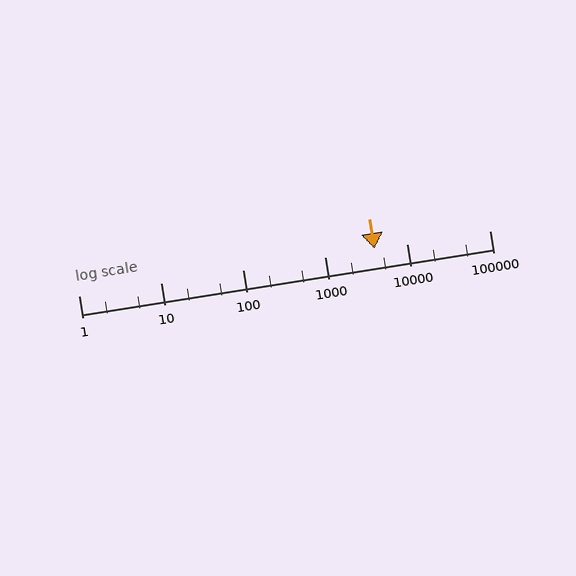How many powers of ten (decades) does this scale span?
The scale spans 5 decades, from 1 to 100000.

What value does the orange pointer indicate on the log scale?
The pointer indicates approximately 4000.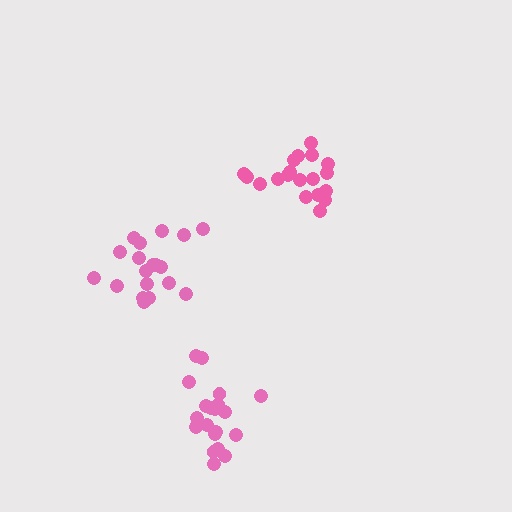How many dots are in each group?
Group 1: 20 dots, Group 2: 19 dots, Group 3: 19 dots (58 total).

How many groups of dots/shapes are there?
There are 3 groups.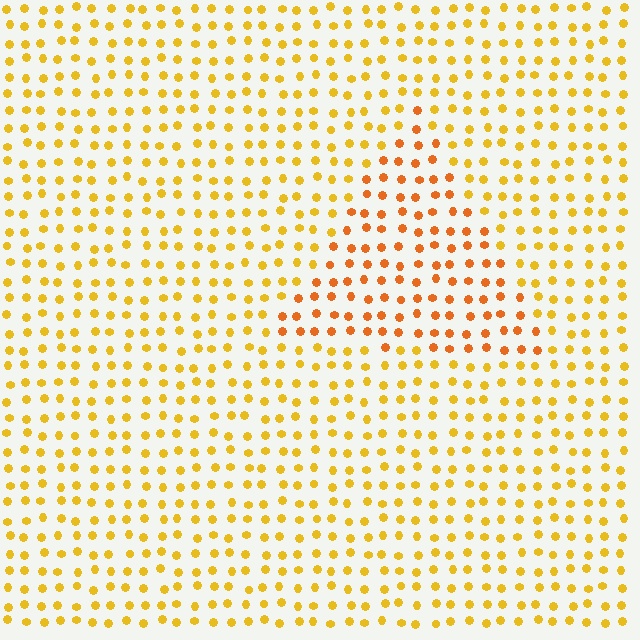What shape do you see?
I see a triangle.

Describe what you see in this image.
The image is filled with small yellow elements in a uniform arrangement. A triangle-shaped region is visible where the elements are tinted to a slightly different hue, forming a subtle color boundary.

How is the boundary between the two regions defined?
The boundary is defined purely by a slight shift in hue (about 25 degrees). Spacing, size, and orientation are identical on both sides.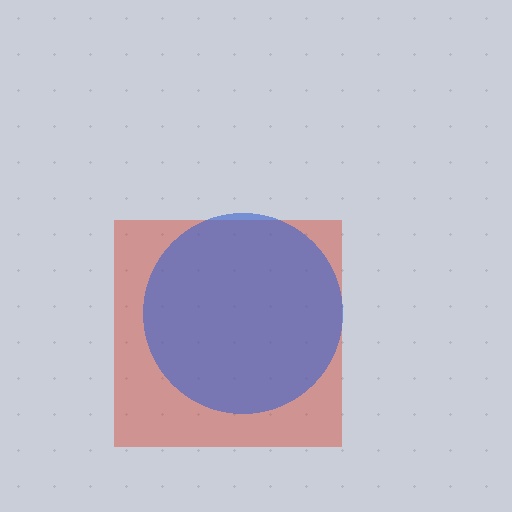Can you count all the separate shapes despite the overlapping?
Yes, there are 2 separate shapes.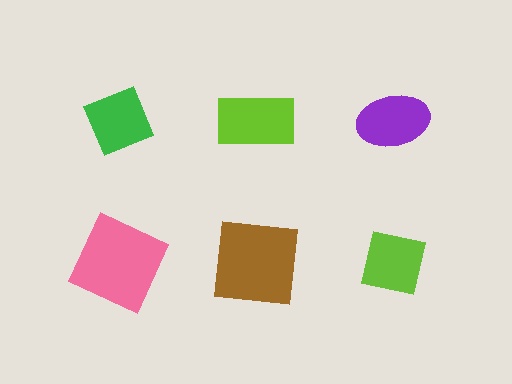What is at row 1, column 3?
A purple ellipse.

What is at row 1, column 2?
A lime rectangle.